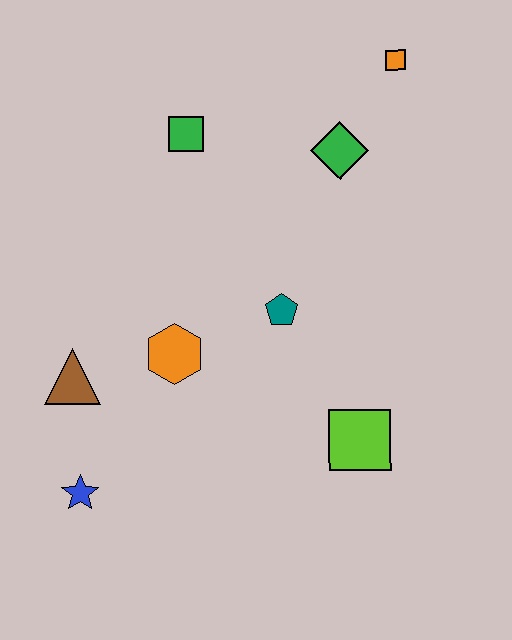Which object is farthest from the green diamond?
The blue star is farthest from the green diamond.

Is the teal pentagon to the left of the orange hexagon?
No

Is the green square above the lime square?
Yes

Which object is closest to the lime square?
The teal pentagon is closest to the lime square.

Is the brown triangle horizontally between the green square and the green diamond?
No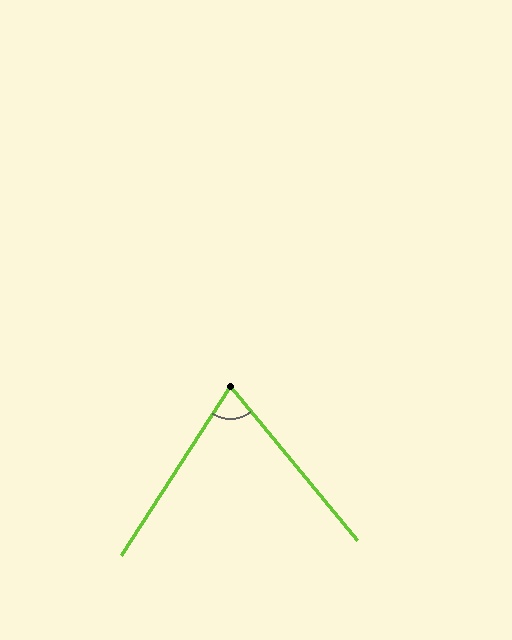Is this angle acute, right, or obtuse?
It is acute.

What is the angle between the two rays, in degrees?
Approximately 72 degrees.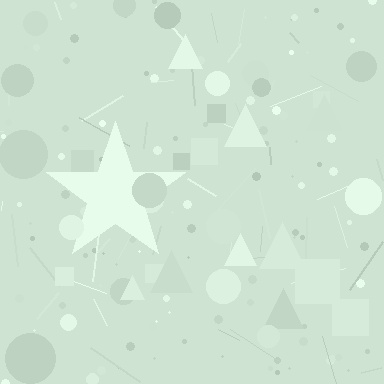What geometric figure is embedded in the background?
A star is embedded in the background.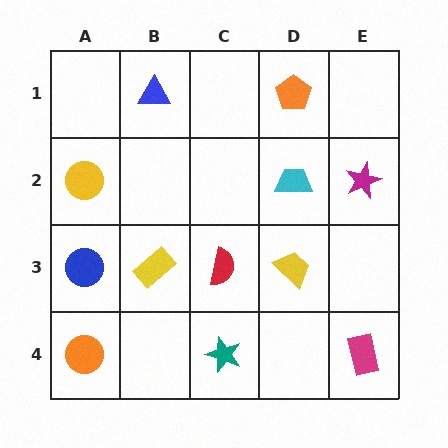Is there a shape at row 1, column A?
No, that cell is empty.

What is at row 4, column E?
A magenta rectangle.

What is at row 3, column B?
A yellow rectangle.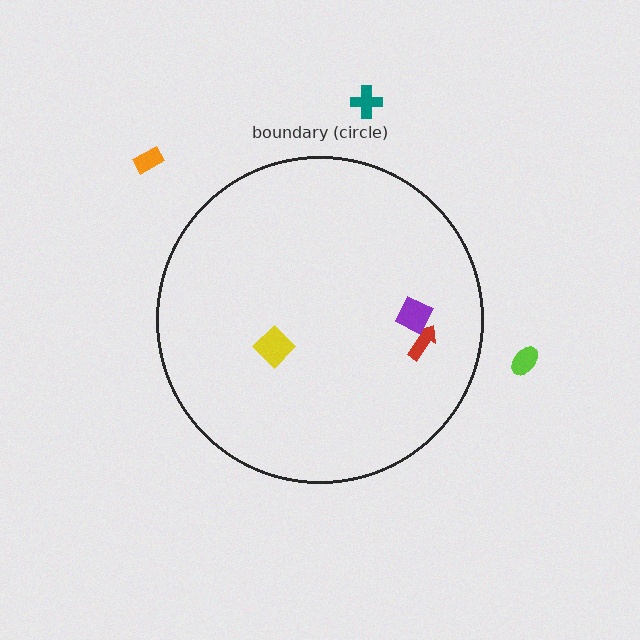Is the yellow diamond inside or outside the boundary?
Inside.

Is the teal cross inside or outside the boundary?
Outside.